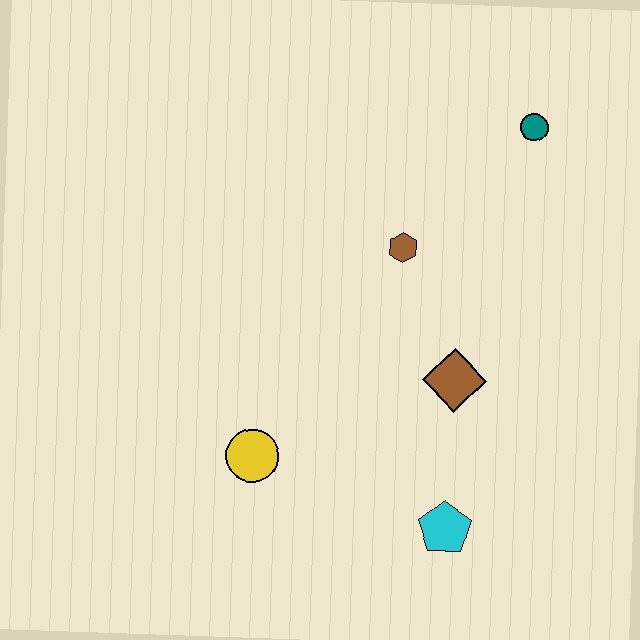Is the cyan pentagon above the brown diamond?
No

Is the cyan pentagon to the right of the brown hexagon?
Yes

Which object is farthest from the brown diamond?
The teal circle is farthest from the brown diamond.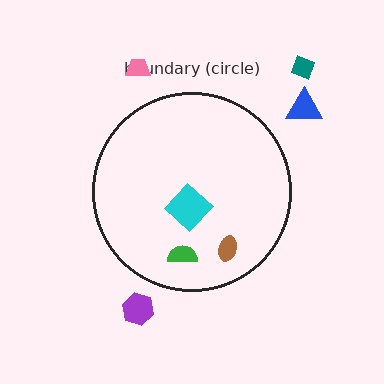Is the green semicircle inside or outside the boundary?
Inside.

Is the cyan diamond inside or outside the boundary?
Inside.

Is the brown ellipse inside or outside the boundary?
Inside.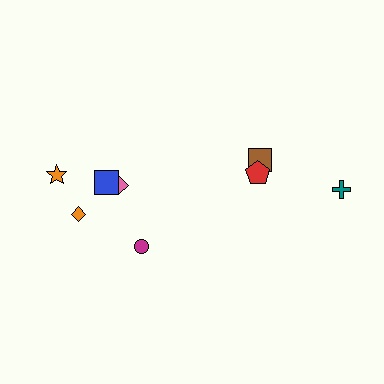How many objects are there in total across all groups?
There are 8 objects.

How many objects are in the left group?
There are 5 objects.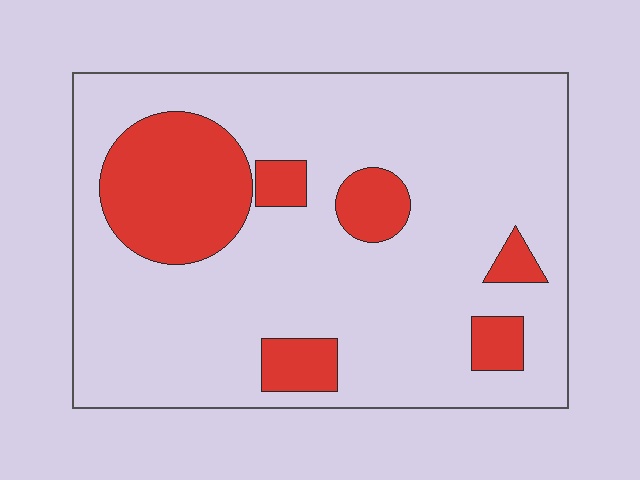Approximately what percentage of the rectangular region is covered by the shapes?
Approximately 20%.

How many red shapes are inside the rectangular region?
6.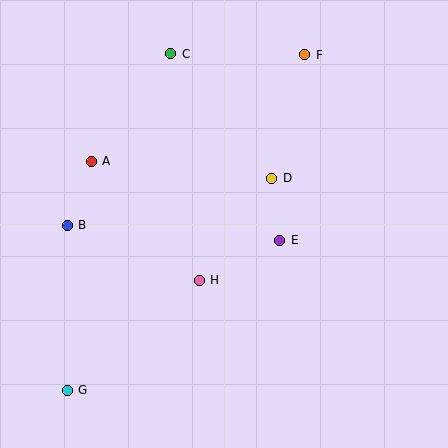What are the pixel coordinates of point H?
Point H is at (199, 280).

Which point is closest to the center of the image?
Point E at (280, 240) is closest to the center.